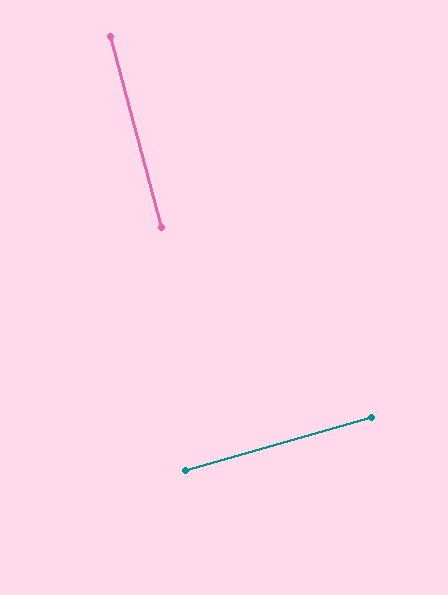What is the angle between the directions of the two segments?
Approximately 89 degrees.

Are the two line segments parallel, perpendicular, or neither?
Perpendicular — they meet at approximately 89°.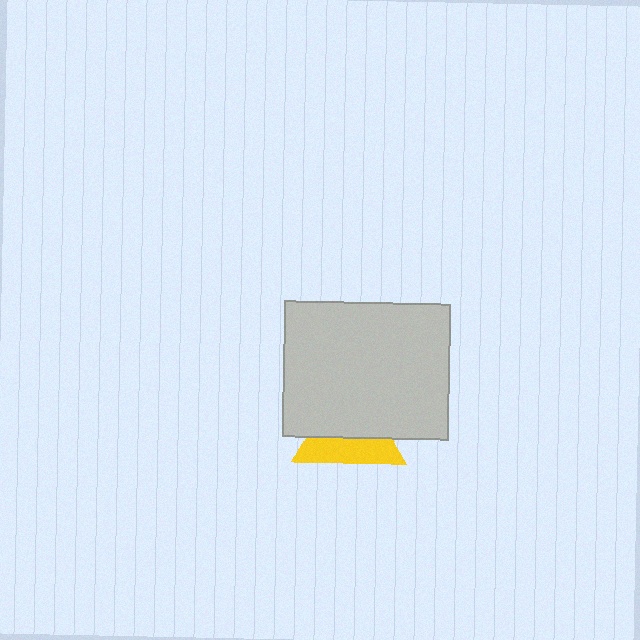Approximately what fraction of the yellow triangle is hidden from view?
Roughly 55% of the yellow triangle is hidden behind the light gray rectangle.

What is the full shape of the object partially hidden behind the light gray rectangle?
The partially hidden object is a yellow triangle.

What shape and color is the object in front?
The object in front is a light gray rectangle.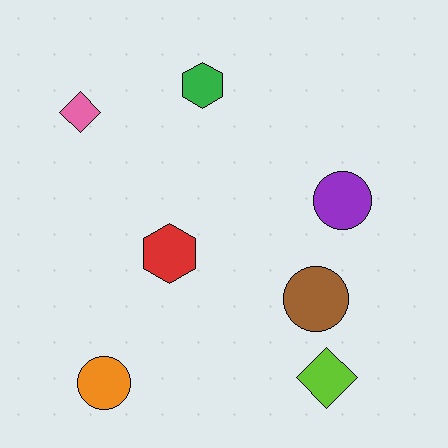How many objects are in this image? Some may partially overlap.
There are 7 objects.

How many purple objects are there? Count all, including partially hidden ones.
There is 1 purple object.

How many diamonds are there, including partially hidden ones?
There are 2 diamonds.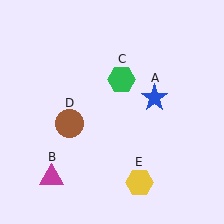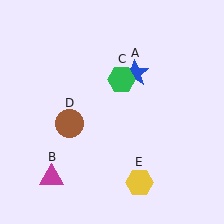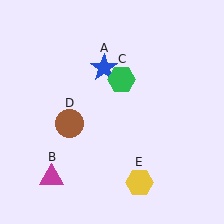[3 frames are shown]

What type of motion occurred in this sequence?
The blue star (object A) rotated counterclockwise around the center of the scene.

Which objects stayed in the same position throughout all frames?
Magenta triangle (object B) and green hexagon (object C) and brown circle (object D) and yellow hexagon (object E) remained stationary.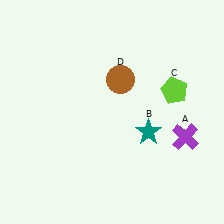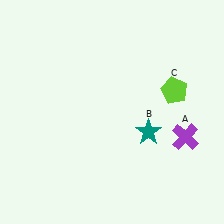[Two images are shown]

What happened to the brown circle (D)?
The brown circle (D) was removed in Image 2. It was in the top-right area of Image 1.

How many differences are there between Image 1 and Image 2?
There is 1 difference between the two images.